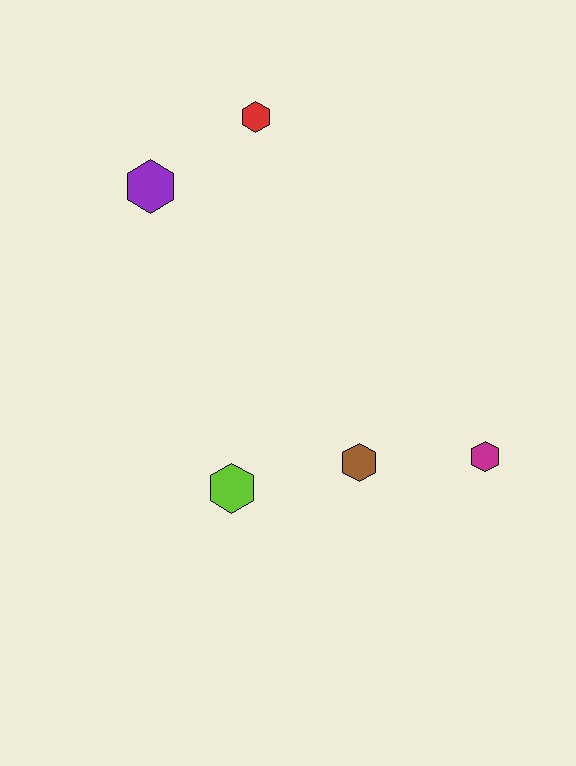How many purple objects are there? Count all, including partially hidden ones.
There is 1 purple object.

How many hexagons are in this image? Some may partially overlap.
There are 5 hexagons.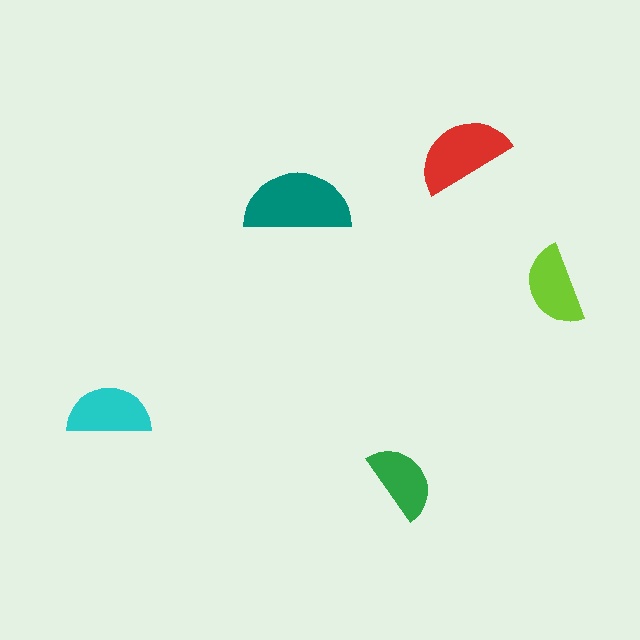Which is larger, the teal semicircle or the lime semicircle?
The teal one.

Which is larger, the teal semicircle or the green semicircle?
The teal one.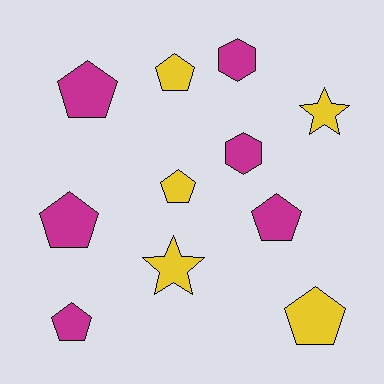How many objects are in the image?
There are 11 objects.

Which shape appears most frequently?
Pentagon, with 7 objects.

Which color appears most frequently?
Magenta, with 6 objects.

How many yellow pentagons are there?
There are 3 yellow pentagons.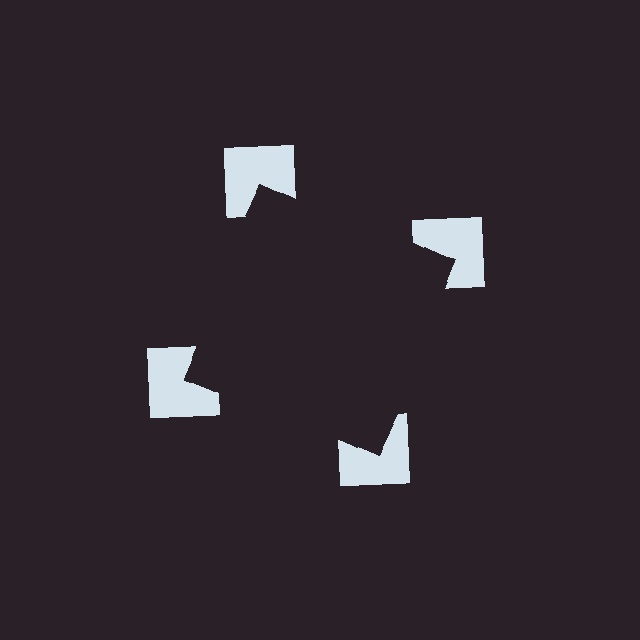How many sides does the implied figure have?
4 sides.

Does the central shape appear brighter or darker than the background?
It typically appears slightly darker than the background, even though no actual brightness change is drawn.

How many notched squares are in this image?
There are 4 — one at each vertex of the illusory square.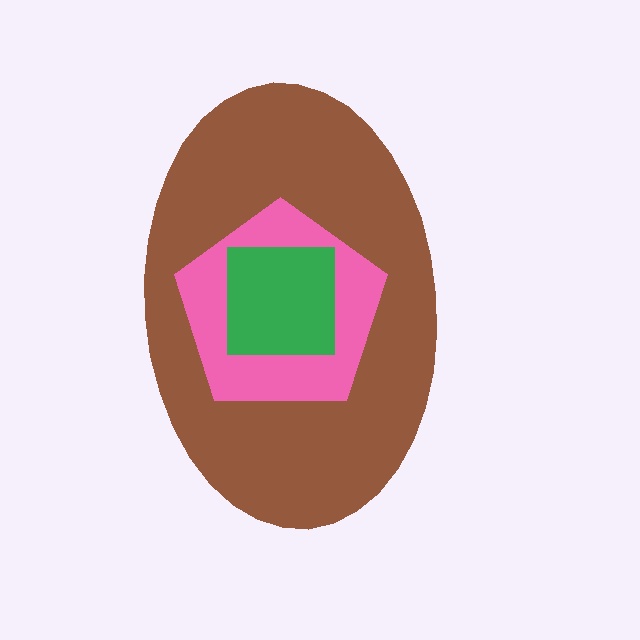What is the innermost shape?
The green square.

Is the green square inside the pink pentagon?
Yes.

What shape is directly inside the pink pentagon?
The green square.